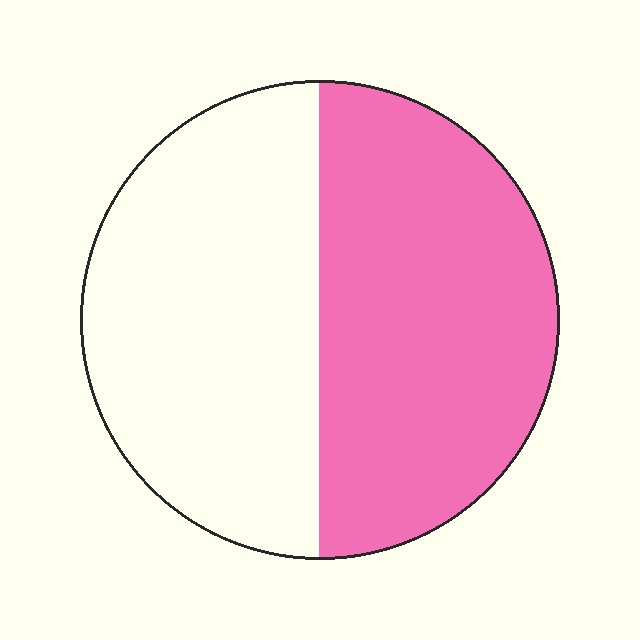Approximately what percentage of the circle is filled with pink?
Approximately 50%.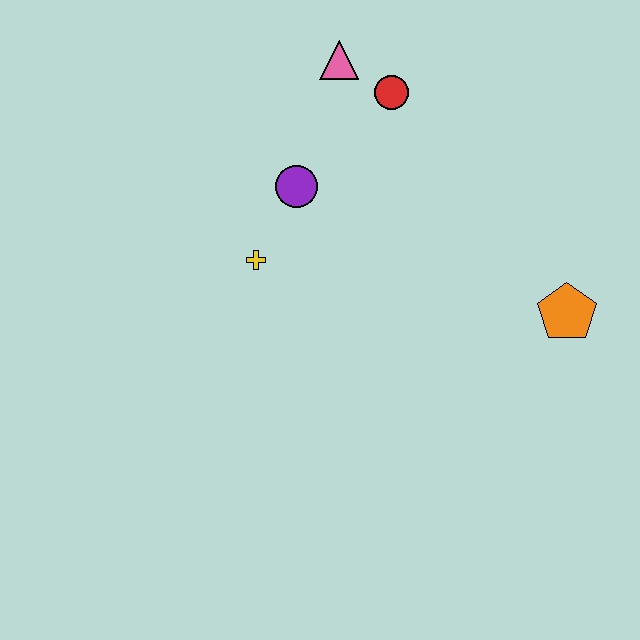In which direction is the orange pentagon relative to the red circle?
The orange pentagon is below the red circle.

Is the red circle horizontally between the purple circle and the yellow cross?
No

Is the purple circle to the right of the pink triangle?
No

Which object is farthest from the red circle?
The orange pentagon is farthest from the red circle.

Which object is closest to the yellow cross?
The purple circle is closest to the yellow cross.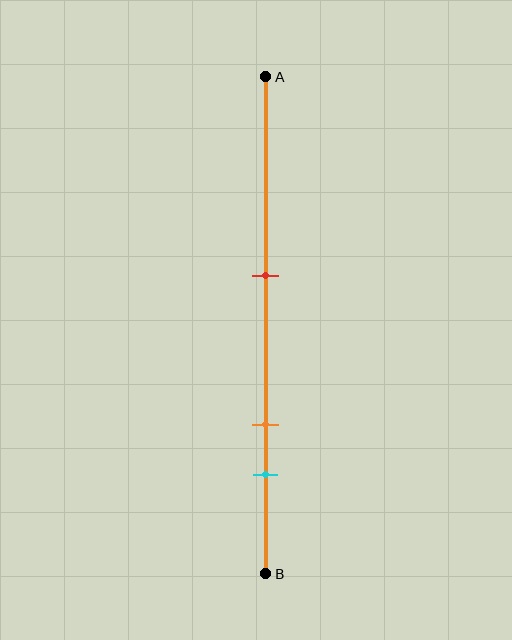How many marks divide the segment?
There are 3 marks dividing the segment.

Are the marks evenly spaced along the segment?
No, the marks are not evenly spaced.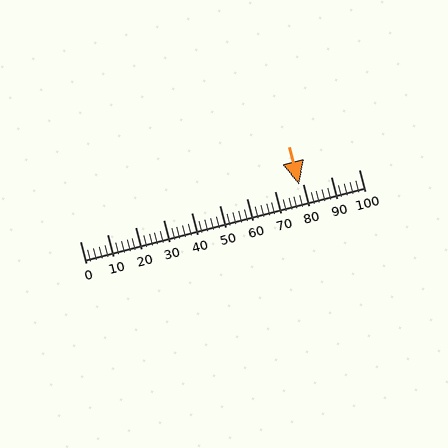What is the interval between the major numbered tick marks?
The major tick marks are spaced 10 units apart.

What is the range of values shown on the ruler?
The ruler shows values from 0 to 100.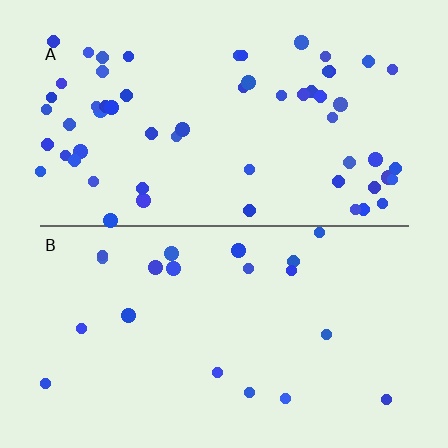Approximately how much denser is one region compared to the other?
Approximately 2.9× — region A over region B.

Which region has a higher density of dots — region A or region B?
A (the top).